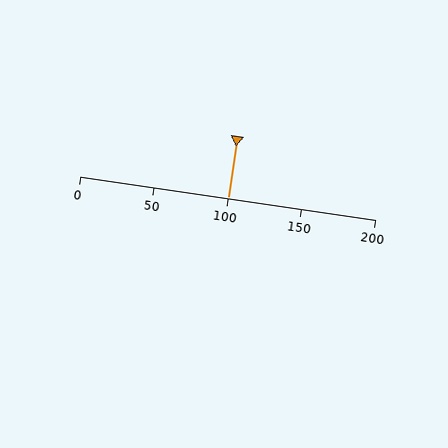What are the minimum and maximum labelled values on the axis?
The axis runs from 0 to 200.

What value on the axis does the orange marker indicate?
The marker indicates approximately 100.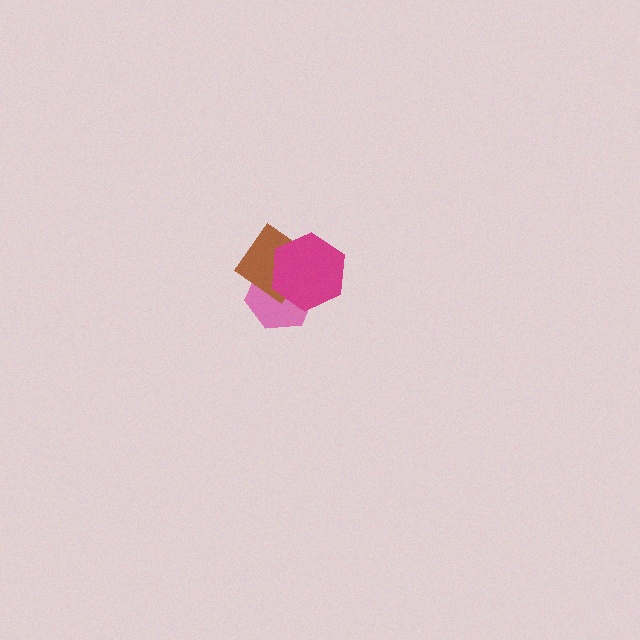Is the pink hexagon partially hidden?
Yes, it is partially covered by another shape.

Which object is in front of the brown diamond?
The magenta hexagon is in front of the brown diamond.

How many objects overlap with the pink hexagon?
2 objects overlap with the pink hexagon.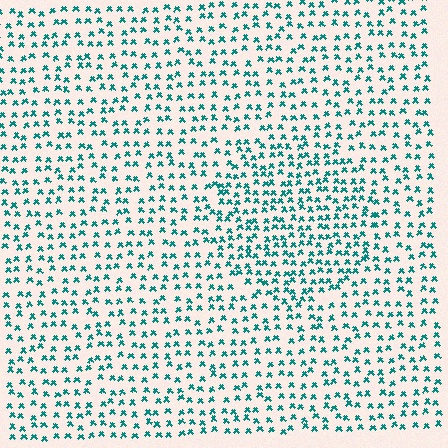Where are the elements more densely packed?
The elements are more densely packed inside the circle boundary.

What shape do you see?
I see a circle.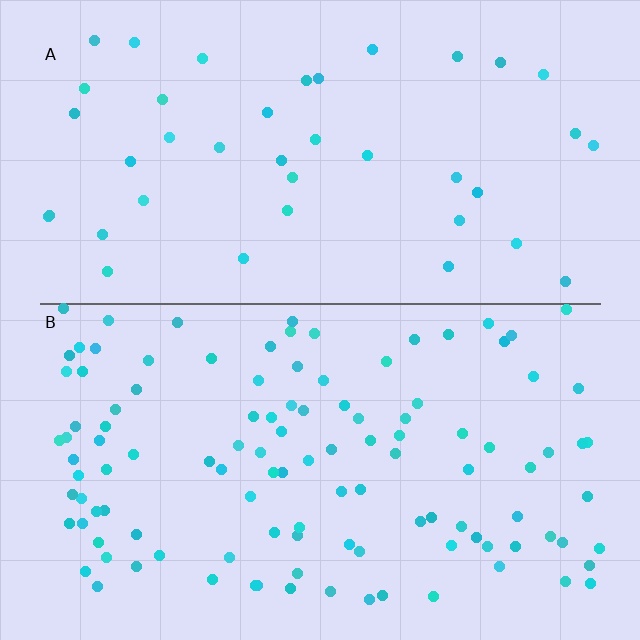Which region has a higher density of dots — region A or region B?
B (the bottom).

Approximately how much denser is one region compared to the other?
Approximately 2.8× — region B over region A.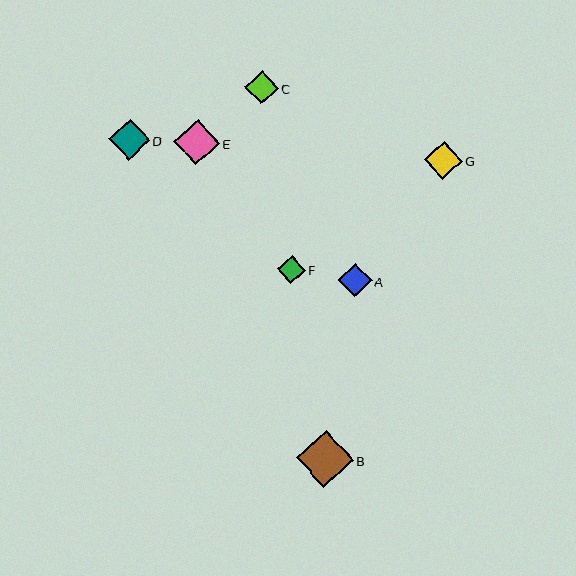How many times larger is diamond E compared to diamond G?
Diamond E is approximately 1.2 times the size of diamond G.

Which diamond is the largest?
Diamond B is the largest with a size of approximately 57 pixels.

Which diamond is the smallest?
Diamond F is the smallest with a size of approximately 28 pixels.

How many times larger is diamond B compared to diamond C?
Diamond B is approximately 1.7 times the size of diamond C.